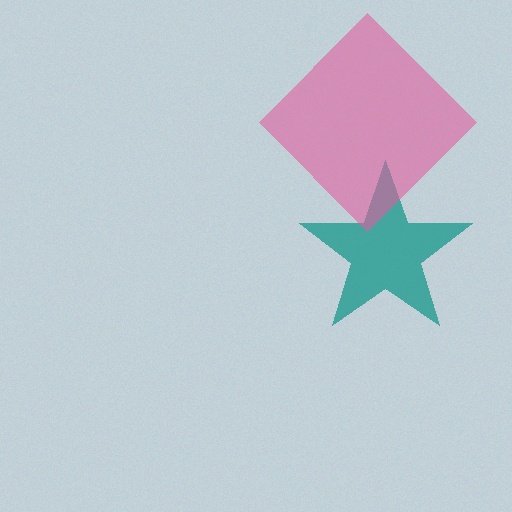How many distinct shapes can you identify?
There are 2 distinct shapes: a teal star, a pink diamond.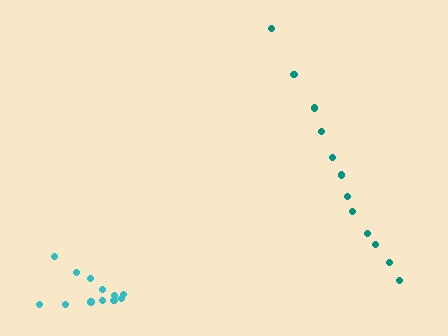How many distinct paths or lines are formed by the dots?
There are 2 distinct paths.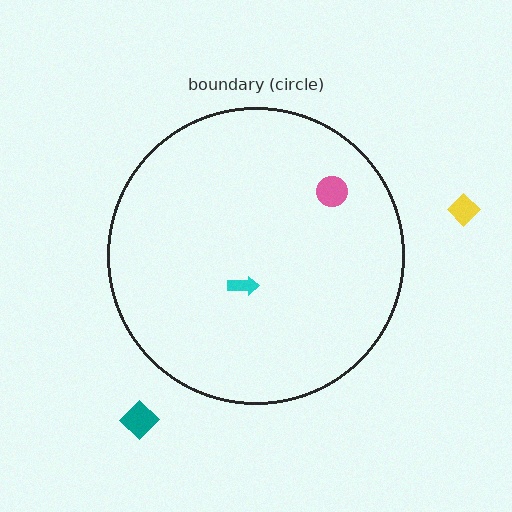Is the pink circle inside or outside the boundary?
Inside.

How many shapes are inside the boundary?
2 inside, 2 outside.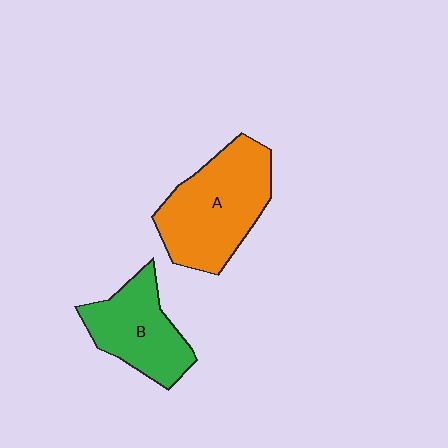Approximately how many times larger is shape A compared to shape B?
Approximately 1.4 times.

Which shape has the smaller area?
Shape B (green).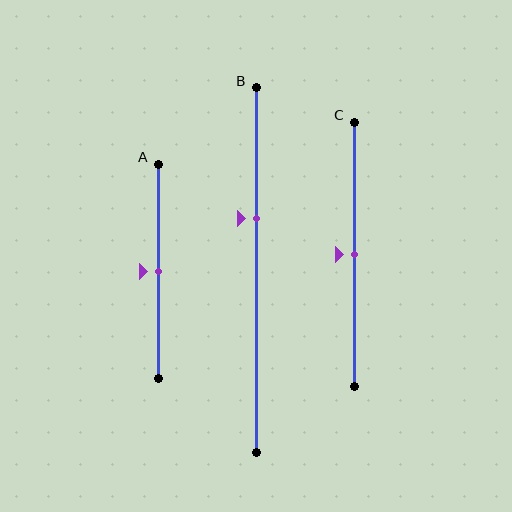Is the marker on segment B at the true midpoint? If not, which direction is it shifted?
No, the marker on segment B is shifted upward by about 14% of the segment length.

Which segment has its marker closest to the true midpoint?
Segment A has its marker closest to the true midpoint.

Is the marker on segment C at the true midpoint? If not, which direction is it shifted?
Yes, the marker on segment C is at the true midpoint.